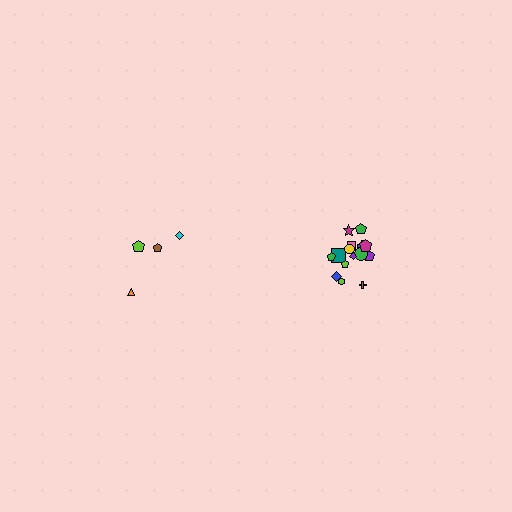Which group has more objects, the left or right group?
The right group.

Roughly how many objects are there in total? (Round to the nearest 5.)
Roughly 20 objects in total.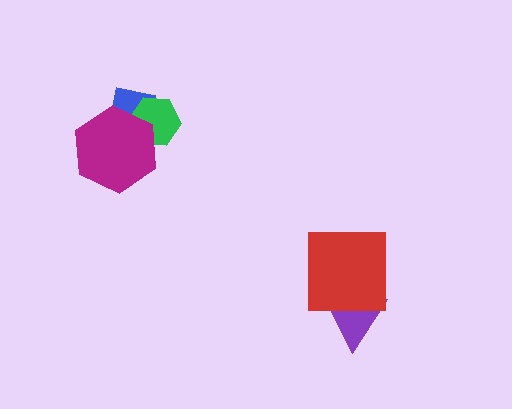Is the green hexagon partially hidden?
Yes, it is partially covered by another shape.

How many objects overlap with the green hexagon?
2 objects overlap with the green hexagon.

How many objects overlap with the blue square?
2 objects overlap with the blue square.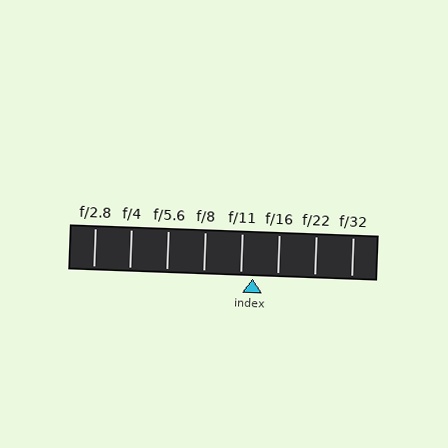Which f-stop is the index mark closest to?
The index mark is closest to f/11.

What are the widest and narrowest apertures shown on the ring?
The widest aperture shown is f/2.8 and the narrowest is f/32.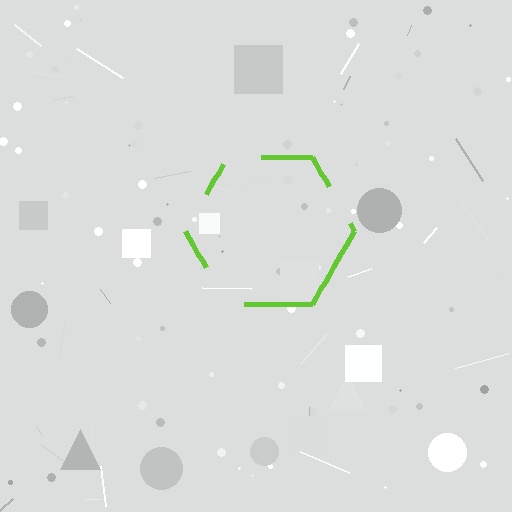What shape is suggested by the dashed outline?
The dashed outline suggests a hexagon.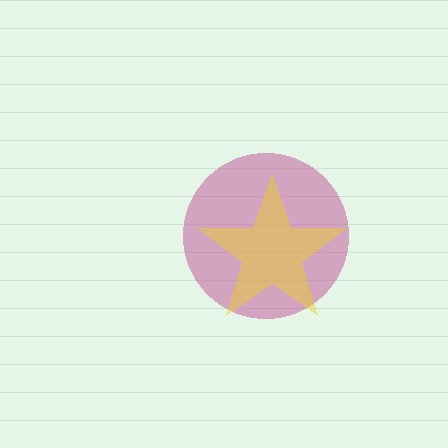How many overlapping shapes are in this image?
There are 2 overlapping shapes in the image.